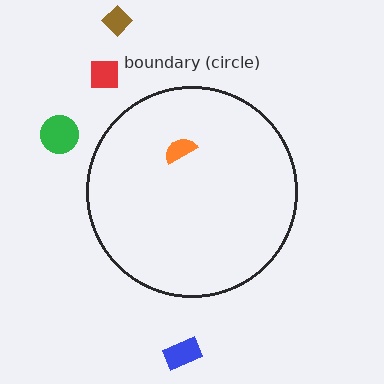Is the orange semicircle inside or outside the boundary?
Inside.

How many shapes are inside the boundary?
1 inside, 4 outside.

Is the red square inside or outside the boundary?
Outside.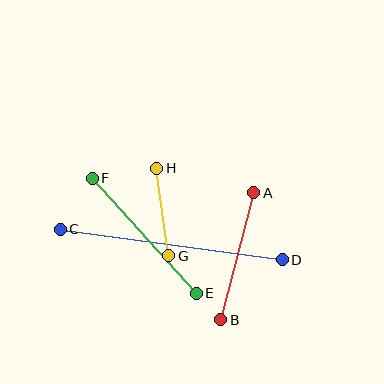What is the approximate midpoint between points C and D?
The midpoint is at approximately (171, 244) pixels.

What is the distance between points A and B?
The distance is approximately 131 pixels.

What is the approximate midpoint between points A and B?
The midpoint is at approximately (237, 256) pixels.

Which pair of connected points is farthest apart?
Points C and D are farthest apart.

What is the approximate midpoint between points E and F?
The midpoint is at approximately (144, 236) pixels.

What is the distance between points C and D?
The distance is approximately 224 pixels.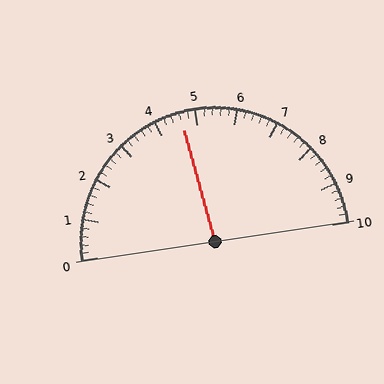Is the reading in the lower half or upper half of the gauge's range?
The reading is in the lower half of the range (0 to 10).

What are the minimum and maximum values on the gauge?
The gauge ranges from 0 to 10.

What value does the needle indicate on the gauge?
The needle indicates approximately 4.6.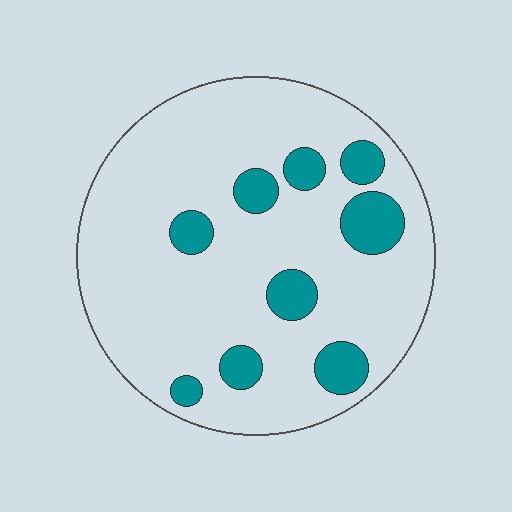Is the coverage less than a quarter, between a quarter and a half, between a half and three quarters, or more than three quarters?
Less than a quarter.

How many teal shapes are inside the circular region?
9.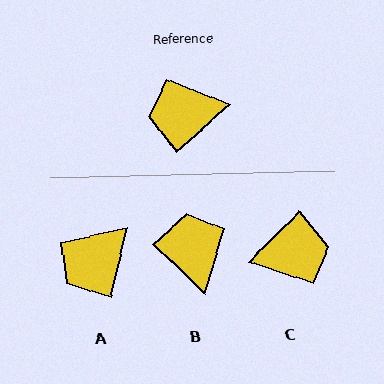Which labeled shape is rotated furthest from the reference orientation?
C, about 176 degrees away.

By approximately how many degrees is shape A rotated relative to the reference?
Approximately 35 degrees counter-clockwise.